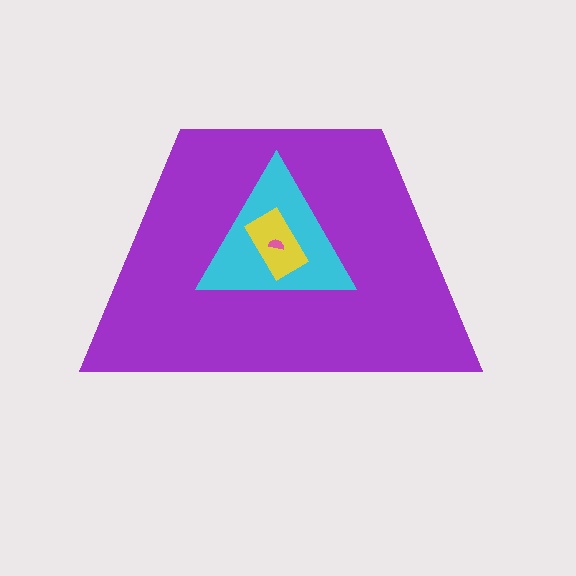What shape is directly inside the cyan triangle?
The yellow rectangle.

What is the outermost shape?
The purple trapezoid.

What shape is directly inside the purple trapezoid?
The cyan triangle.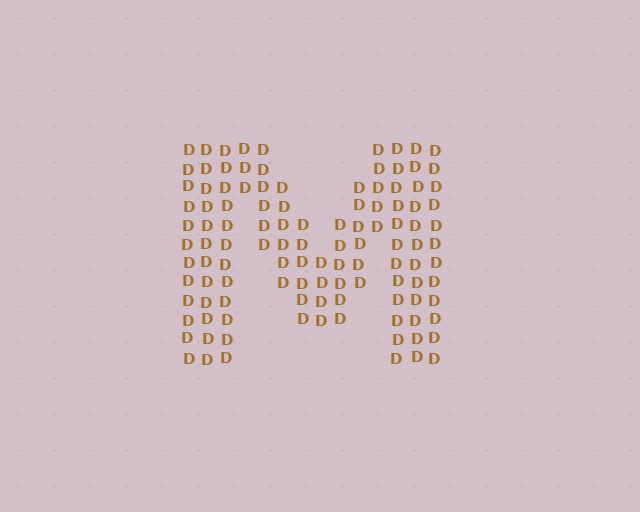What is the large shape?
The large shape is the letter M.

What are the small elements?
The small elements are letter D's.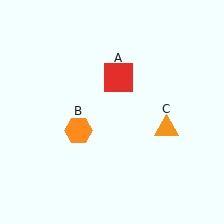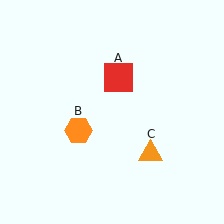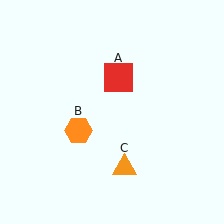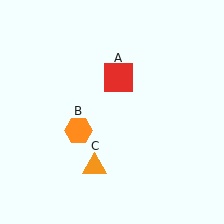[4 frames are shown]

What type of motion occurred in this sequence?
The orange triangle (object C) rotated clockwise around the center of the scene.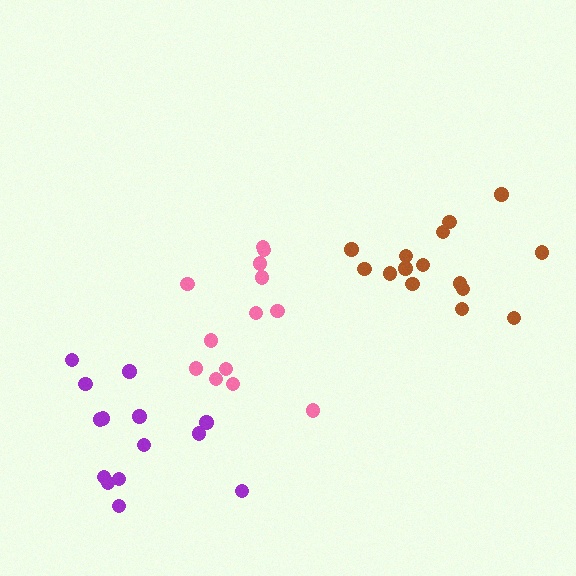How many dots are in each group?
Group 1: 13 dots, Group 2: 15 dots, Group 3: 14 dots (42 total).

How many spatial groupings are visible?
There are 3 spatial groupings.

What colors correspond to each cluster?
The clusters are colored: pink, brown, purple.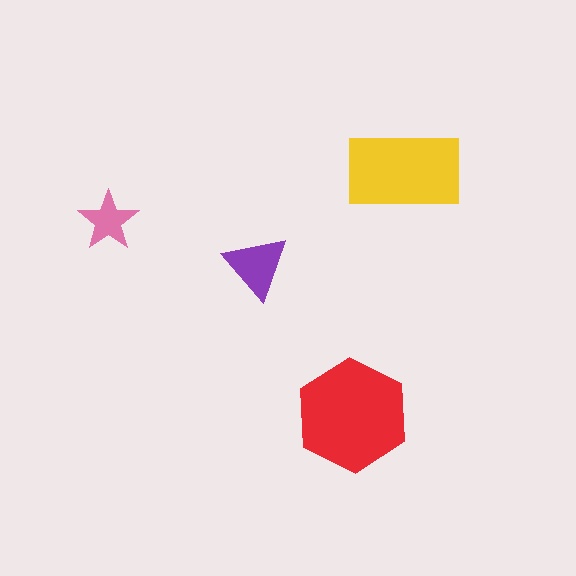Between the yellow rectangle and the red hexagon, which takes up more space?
The red hexagon.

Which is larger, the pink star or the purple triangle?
The purple triangle.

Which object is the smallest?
The pink star.